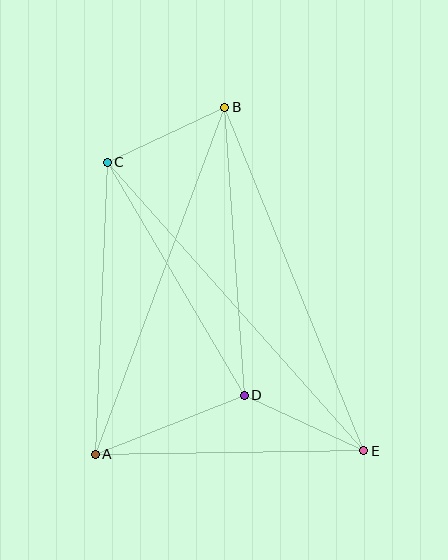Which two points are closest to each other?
Points B and C are closest to each other.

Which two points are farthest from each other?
Points C and E are farthest from each other.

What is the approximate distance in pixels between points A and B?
The distance between A and B is approximately 370 pixels.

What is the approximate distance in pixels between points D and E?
The distance between D and E is approximately 132 pixels.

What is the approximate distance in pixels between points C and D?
The distance between C and D is approximately 270 pixels.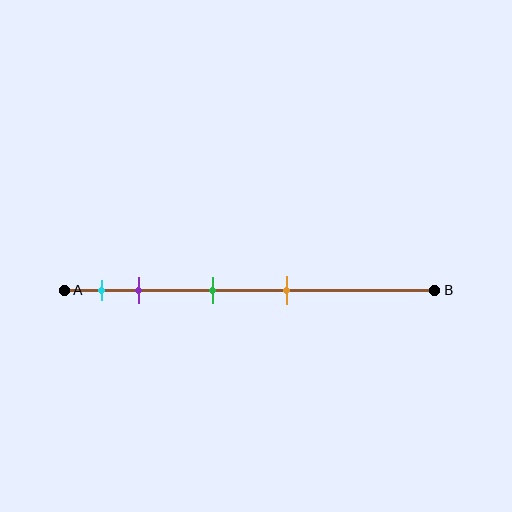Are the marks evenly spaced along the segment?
No, the marks are not evenly spaced.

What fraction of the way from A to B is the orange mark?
The orange mark is approximately 60% (0.6) of the way from A to B.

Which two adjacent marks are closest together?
The cyan and purple marks are the closest adjacent pair.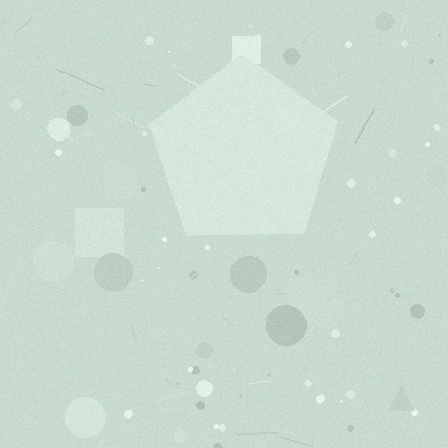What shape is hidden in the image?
A pentagon is hidden in the image.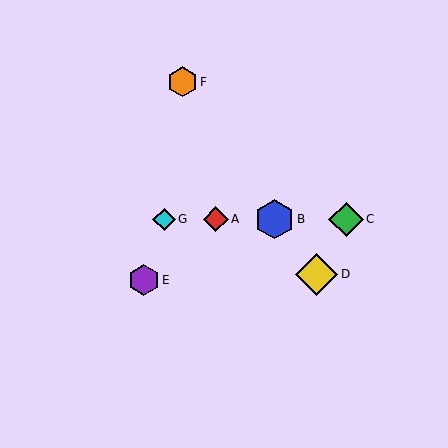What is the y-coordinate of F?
Object F is at y≈82.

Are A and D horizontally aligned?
No, A is at y≈219 and D is at y≈274.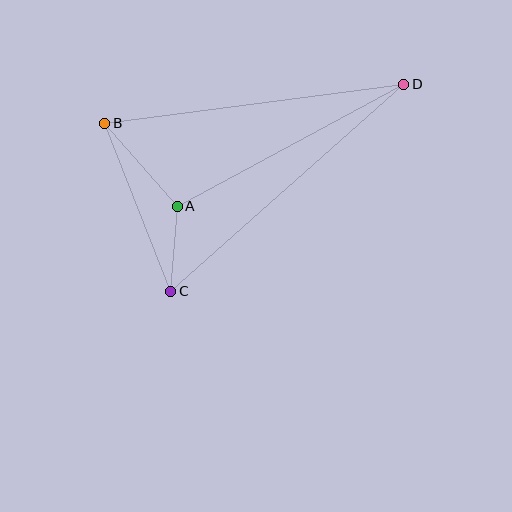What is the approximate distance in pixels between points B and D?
The distance between B and D is approximately 302 pixels.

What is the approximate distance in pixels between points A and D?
The distance between A and D is approximately 257 pixels.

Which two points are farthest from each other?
Points C and D are farthest from each other.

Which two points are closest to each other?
Points A and C are closest to each other.